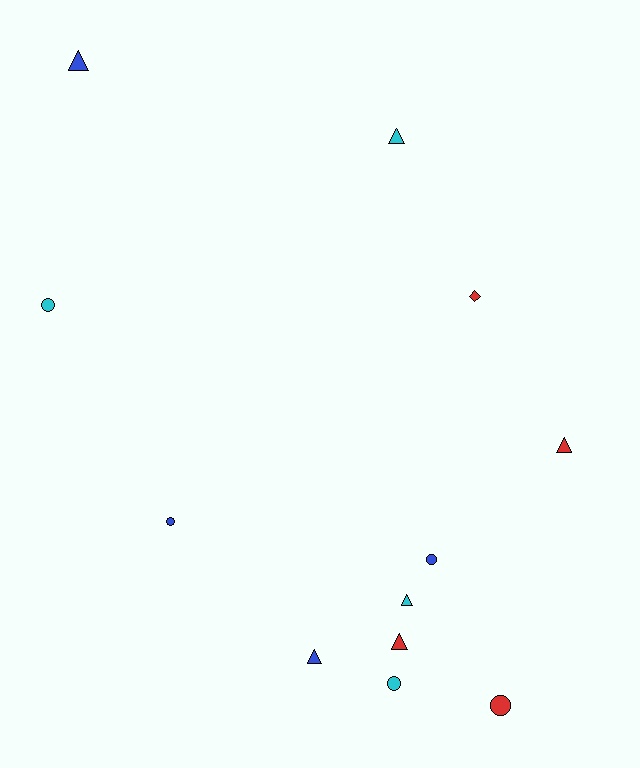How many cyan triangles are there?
There are 2 cyan triangles.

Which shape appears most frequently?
Triangle, with 6 objects.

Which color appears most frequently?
Blue, with 4 objects.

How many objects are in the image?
There are 12 objects.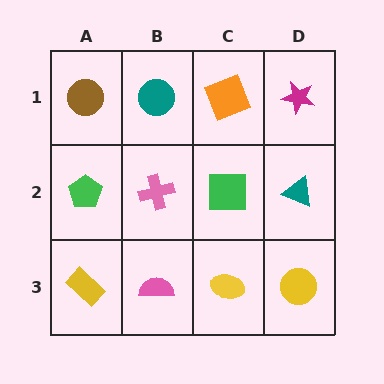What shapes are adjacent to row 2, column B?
A teal circle (row 1, column B), a pink semicircle (row 3, column B), a green pentagon (row 2, column A), a green square (row 2, column C).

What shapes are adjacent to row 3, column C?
A green square (row 2, column C), a pink semicircle (row 3, column B), a yellow circle (row 3, column D).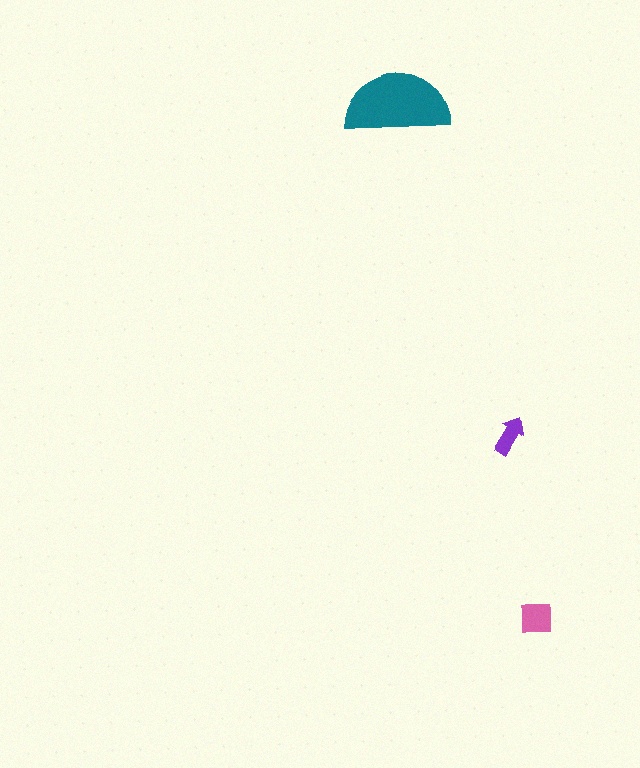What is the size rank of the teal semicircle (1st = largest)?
1st.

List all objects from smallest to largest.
The purple arrow, the pink square, the teal semicircle.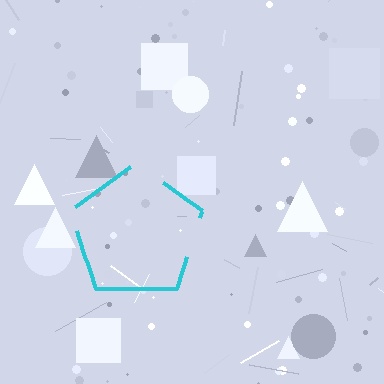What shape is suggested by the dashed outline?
The dashed outline suggests a pentagon.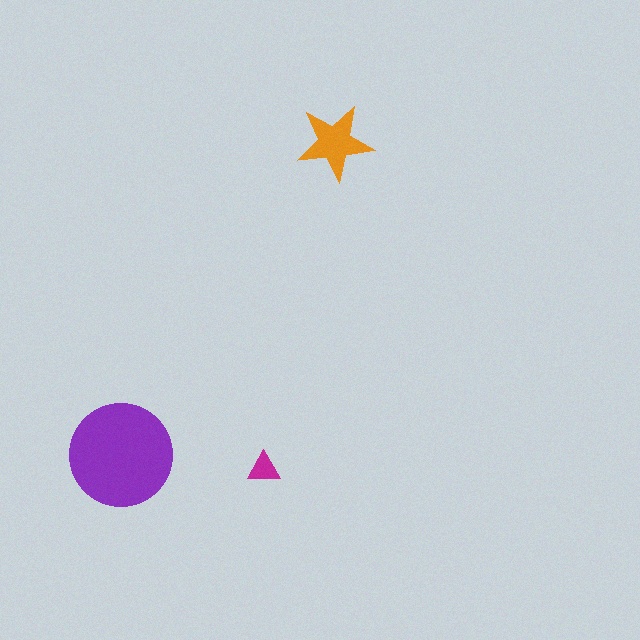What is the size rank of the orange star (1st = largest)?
2nd.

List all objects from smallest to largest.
The magenta triangle, the orange star, the purple circle.